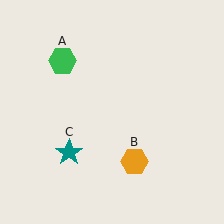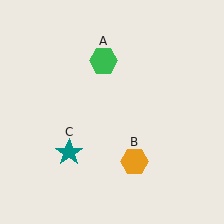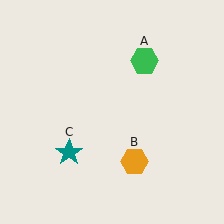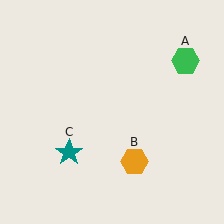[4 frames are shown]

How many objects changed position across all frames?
1 object changed position: green hexagon (object A).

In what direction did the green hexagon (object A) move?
The green hexagon (object A) moved right.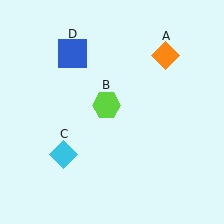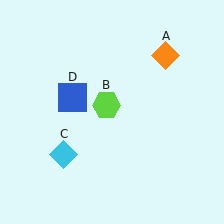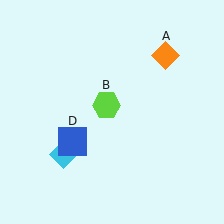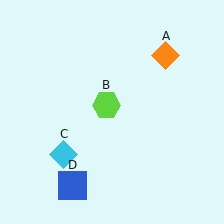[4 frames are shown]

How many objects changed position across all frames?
1 object changed position: blue square (object D).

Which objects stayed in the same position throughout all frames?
Orange diamond (object A) and lime hexagon (object B) and cyan diamond (object C) remained stationary.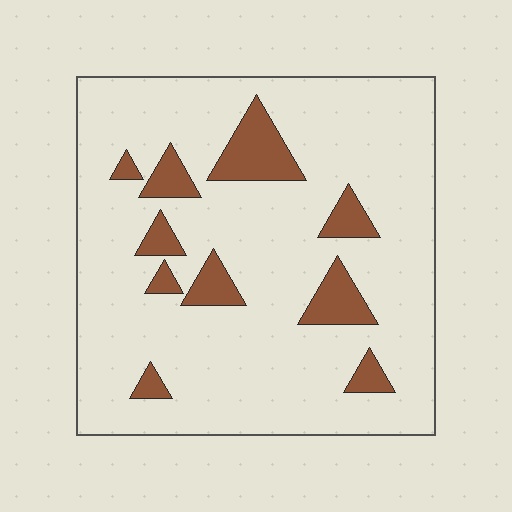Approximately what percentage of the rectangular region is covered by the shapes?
Approximately 15%.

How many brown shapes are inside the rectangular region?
10.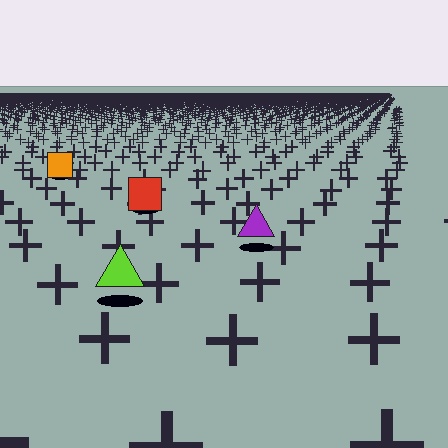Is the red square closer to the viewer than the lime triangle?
No. The lime triangle is closer — you can tell from the texture gradient: the ground texture is coarser near it.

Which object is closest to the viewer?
The lime triangle is closest. The texture marks near it are larger and more spread out.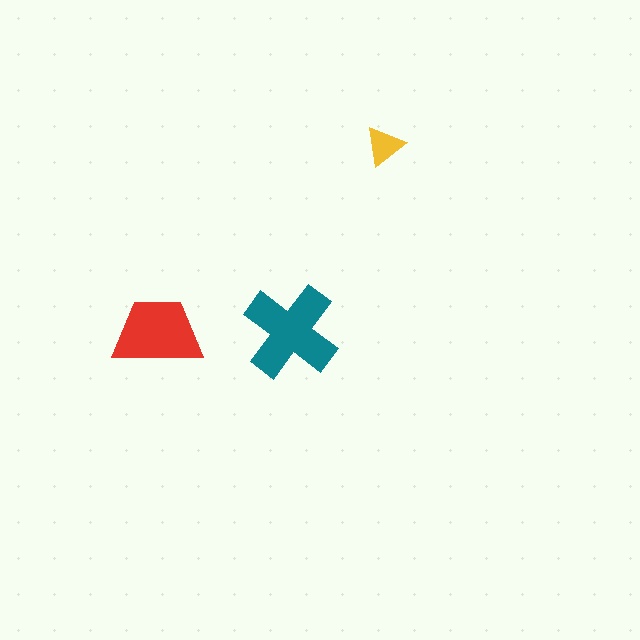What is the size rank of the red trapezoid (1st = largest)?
2nd.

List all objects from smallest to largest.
The yellow triangle, the red trapezoid, the teal cross.